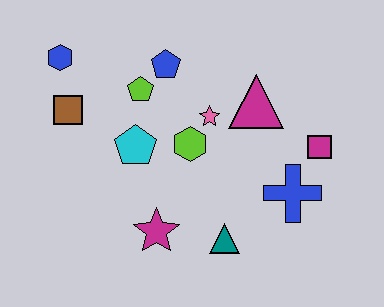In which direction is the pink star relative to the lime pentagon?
The pink star is to the right of the lime pentagon.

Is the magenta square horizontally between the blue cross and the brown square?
No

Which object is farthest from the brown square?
The magenta square is farthest from the brown square.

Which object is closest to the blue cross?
The magenta square is closest to the blue cross.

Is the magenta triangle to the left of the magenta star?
No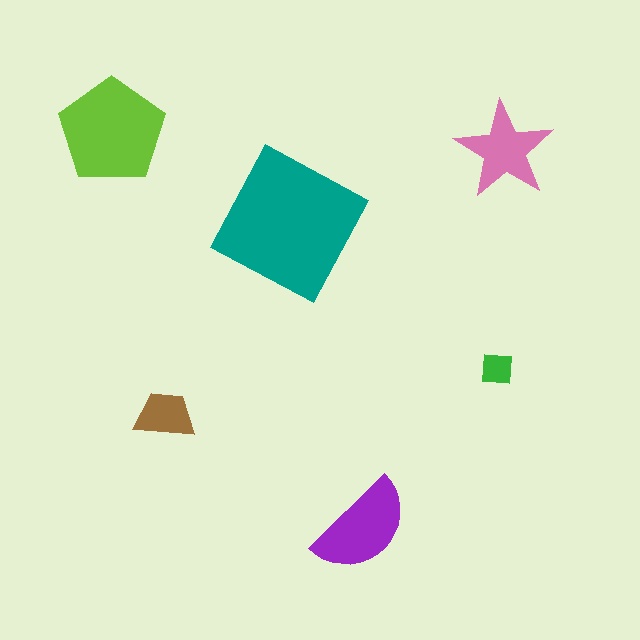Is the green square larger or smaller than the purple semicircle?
Smaller.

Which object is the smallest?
The green square.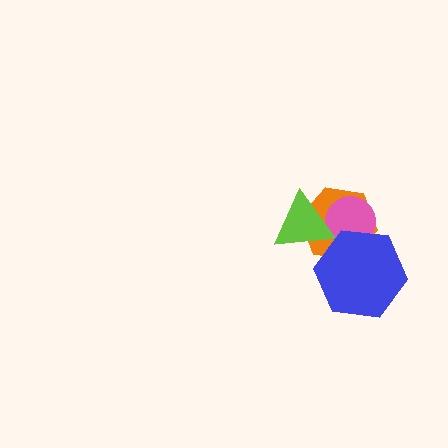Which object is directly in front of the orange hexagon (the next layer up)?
The pink circle is directly in front of the orange hexagon.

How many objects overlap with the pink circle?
3 objects overlap with the pink circle.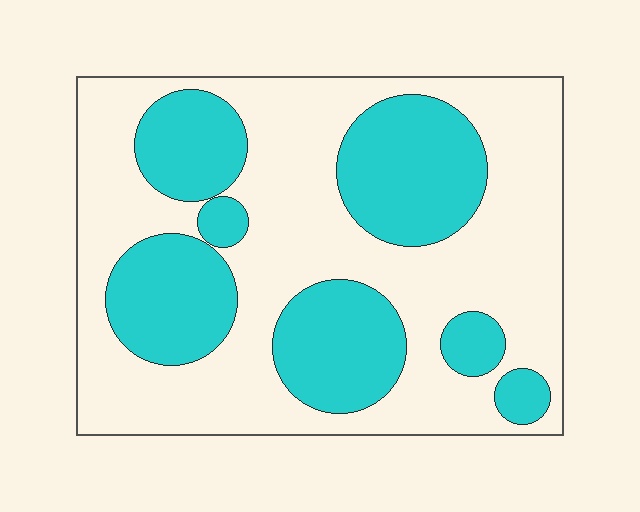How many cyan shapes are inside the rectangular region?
7.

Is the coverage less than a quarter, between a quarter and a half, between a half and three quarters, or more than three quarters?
Between a quarter and a half.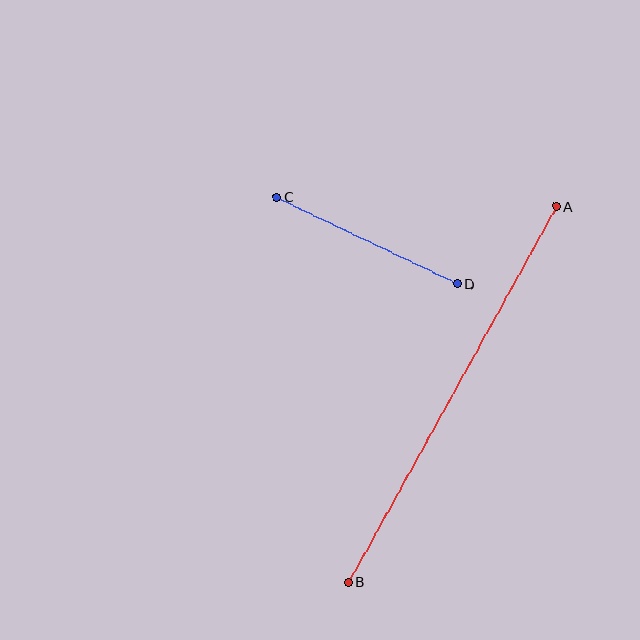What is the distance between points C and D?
The distance is approximately 200 pixels.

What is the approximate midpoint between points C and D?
The midpoint is at approximately (367, 240) pixels.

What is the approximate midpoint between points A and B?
The midpoint is at approximately (452, 394) pixels.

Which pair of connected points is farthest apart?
Points A and B are farthest apart.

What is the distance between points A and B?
The distance is approximately 430 pixels.